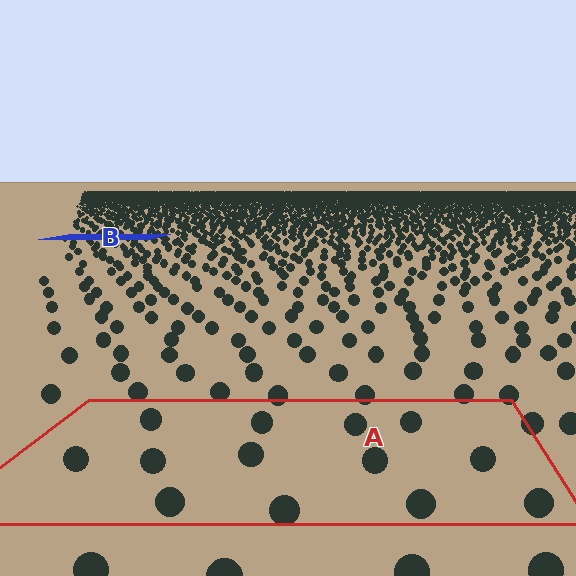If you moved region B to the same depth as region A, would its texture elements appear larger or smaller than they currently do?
They would appear larger. At a closer depth, the same texture elements are projected at a bigger on-screen size.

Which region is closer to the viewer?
Region A is closer. The texture elements there are larger and more spread out.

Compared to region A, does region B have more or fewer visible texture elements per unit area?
Region B has more texture elements per unit area — they are packed more densely because it is farther away.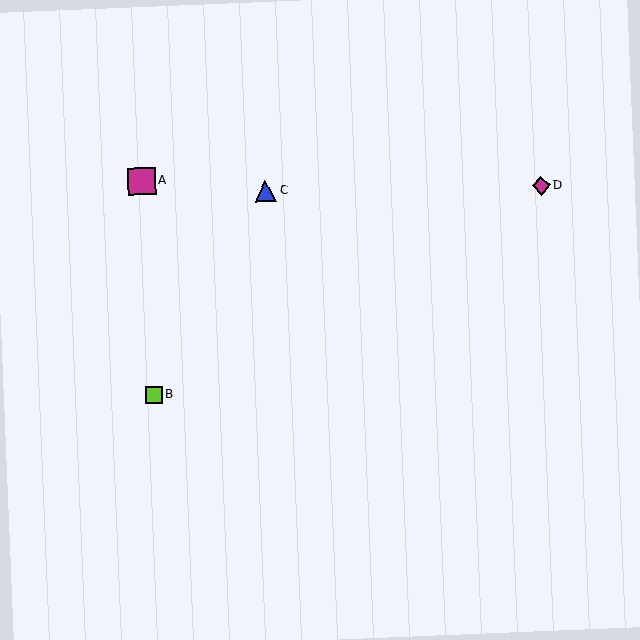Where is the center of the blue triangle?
The center of the blue triangle is at (266, 191).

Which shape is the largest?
The magenta square (labeled A) is the largest.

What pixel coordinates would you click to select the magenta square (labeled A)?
Click at (141, 181) to select the magenta square A.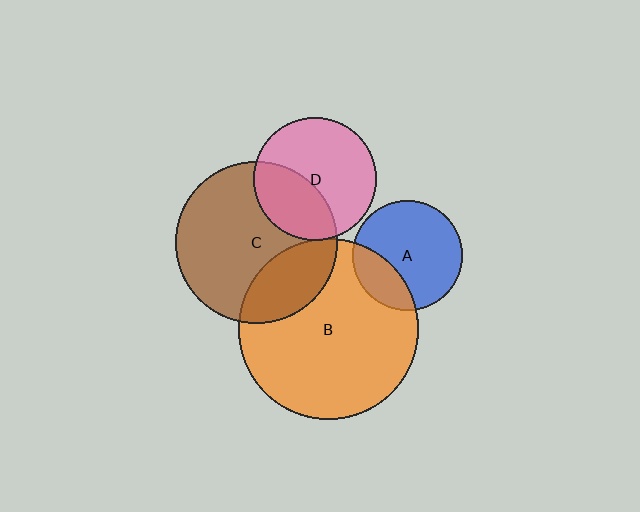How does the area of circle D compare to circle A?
Approximately 1.2 times.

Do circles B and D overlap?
Yes.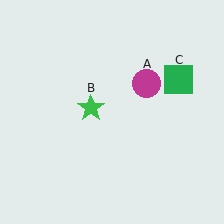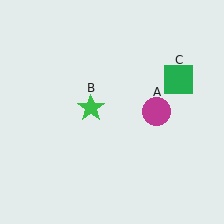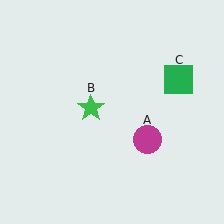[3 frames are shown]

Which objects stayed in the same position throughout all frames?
Green star (object B) and green square (object C) remained stationary.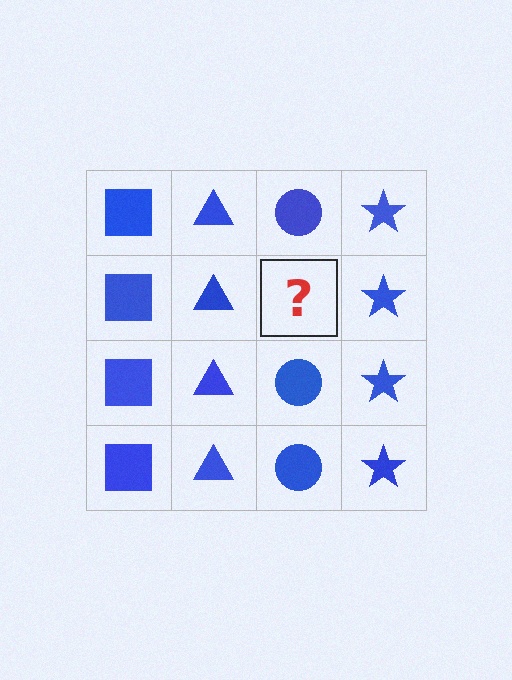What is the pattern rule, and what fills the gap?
The rule is that each column has a consistent shape. The gap should be filled with a blue circle.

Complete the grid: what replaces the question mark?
The question mark should be replaced with a blue circle.